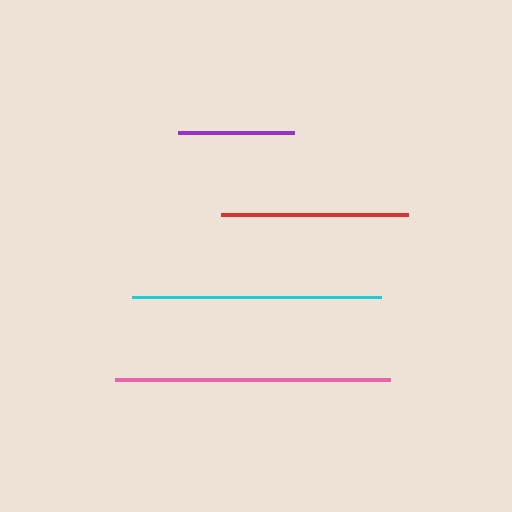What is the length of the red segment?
The red segment is approximately 187 pixels long.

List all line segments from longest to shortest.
From longest to shortest: pink, cyan, red, purple.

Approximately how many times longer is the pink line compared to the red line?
The pink line is approximately 1.5 times the length of the red line.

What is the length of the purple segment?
The purple segment is approximately 116 pixels long.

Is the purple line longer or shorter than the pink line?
The pink line is longer than the purple line.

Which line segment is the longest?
The pink line is the longest at approximately 275 pixels.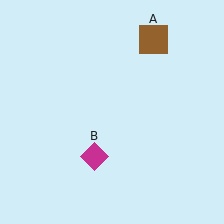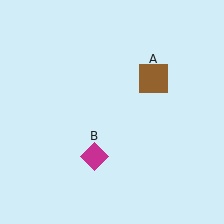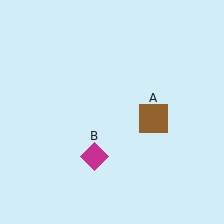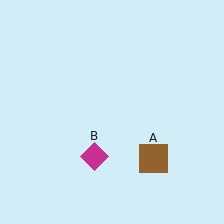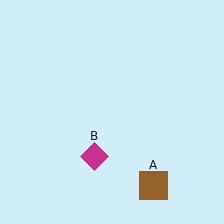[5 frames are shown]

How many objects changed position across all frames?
1 object changed position: brown square (object A).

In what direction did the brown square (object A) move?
The brown square (object A) moved down.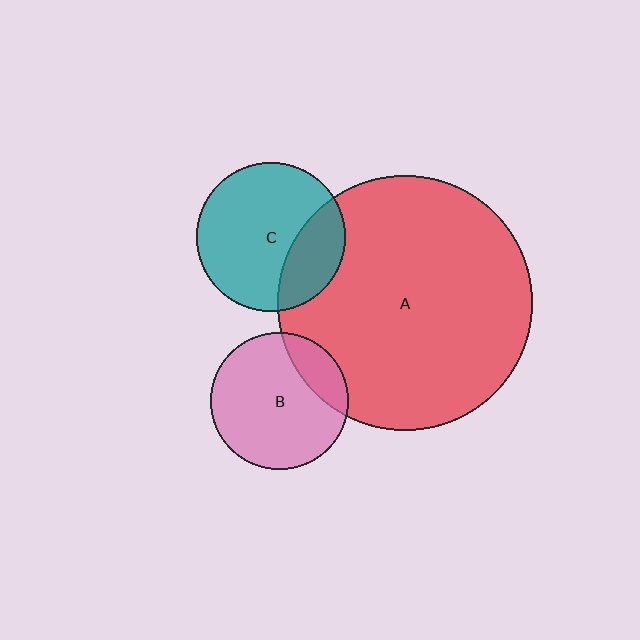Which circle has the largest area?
Circle A (red).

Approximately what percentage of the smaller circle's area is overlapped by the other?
Approximately 20%.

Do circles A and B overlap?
Yes.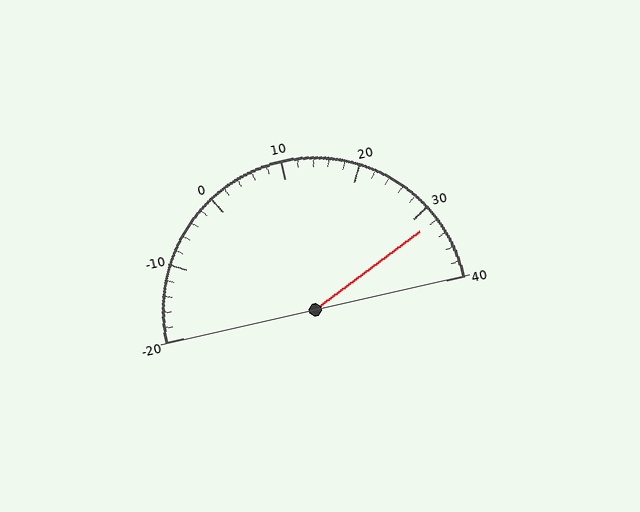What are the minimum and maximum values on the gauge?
The gauge ranges from -20 to 40.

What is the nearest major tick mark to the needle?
The nearest major tick mark is 30.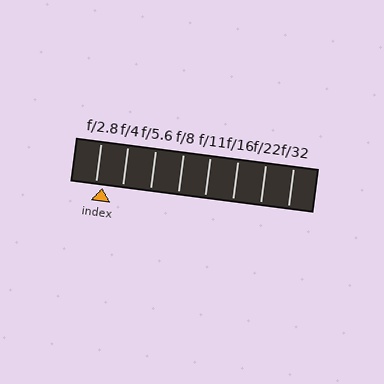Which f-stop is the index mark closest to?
The index mark is closest to f/2.8.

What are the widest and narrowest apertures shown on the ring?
The widest aperture shown is f/2.8 and the narrowest is f/32.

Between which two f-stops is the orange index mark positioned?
The index mark is between f/2.8 and f/4.